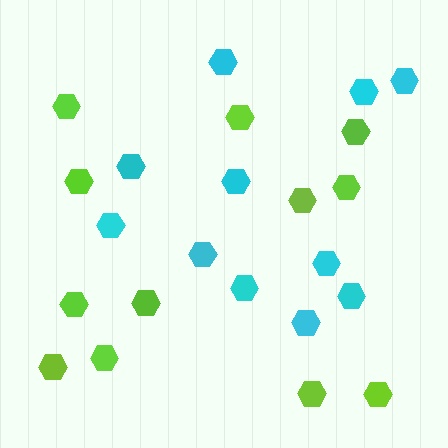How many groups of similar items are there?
There are 2 groups: one group of cyan hexagons (11) and one group of lime hexagons (12).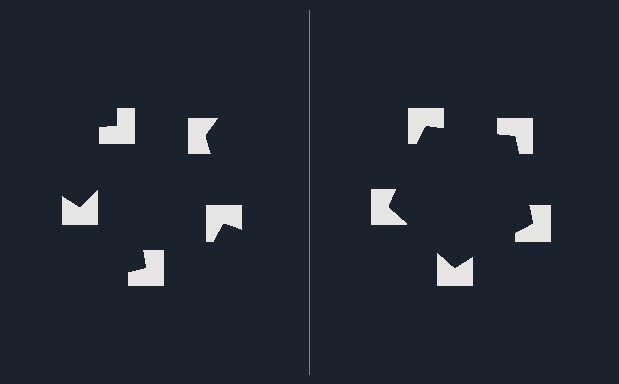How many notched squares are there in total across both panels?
10 — 5 on each side.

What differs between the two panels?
The notched squares are positioned identically on both sides; only the wedge orientations differ. On the right they align to a pentagon; on the left they are misaligned.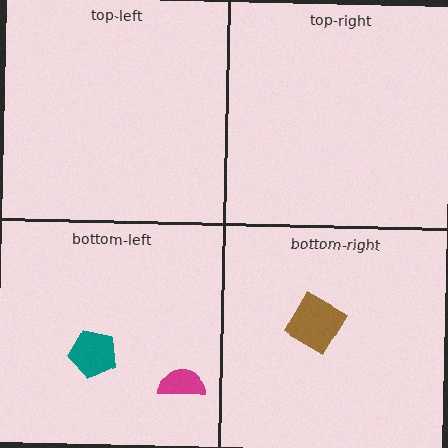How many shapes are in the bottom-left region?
2.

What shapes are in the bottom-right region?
The brown diamond.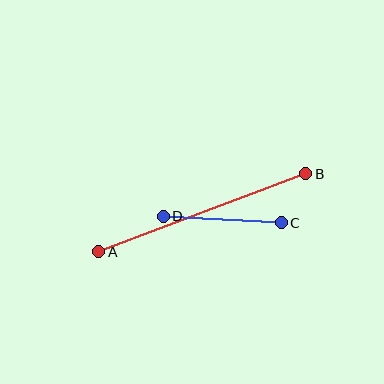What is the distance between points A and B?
The distance is approximately 221 pixels.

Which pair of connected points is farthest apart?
Points A and B are farthest apart.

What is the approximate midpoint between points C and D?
The midpoint is at approximately (222, 219) pixels.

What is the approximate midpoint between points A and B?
The midpoint is at approximately (202, 213) pixels.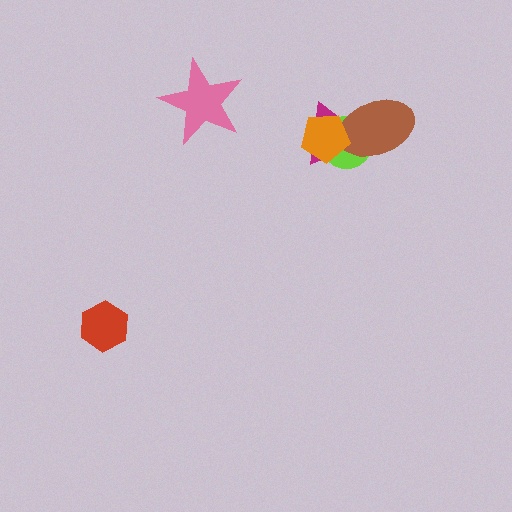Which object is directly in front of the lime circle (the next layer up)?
The brown ellipse is directly in front of the lime circle.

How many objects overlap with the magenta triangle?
3 objects overlap with the magenta triangle.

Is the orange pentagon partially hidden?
No, no other shape covers it.